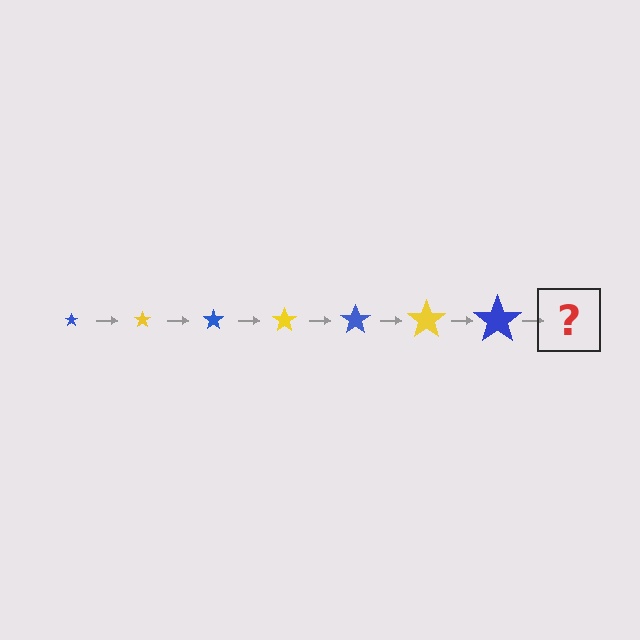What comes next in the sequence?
The next element should be a yellow star, larger than the previous one.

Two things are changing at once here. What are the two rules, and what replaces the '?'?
The two rules are that the star grows larger each step and the color cycles through blue and yellow. The '?' should be a yellow star, larger than the previous one.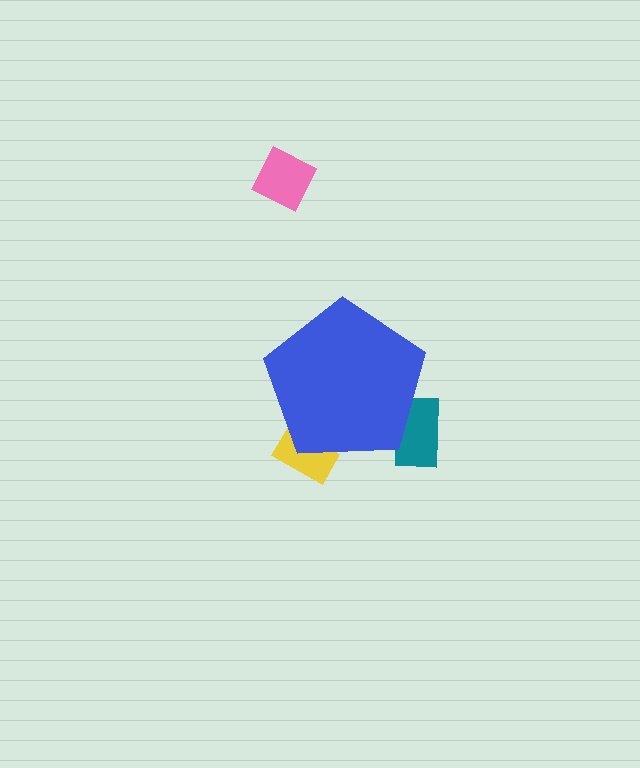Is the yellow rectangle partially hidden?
Yes, the yellow rectangle is partially hidden behind the blue pentagon.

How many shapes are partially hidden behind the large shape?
2 shapes are partially hidden.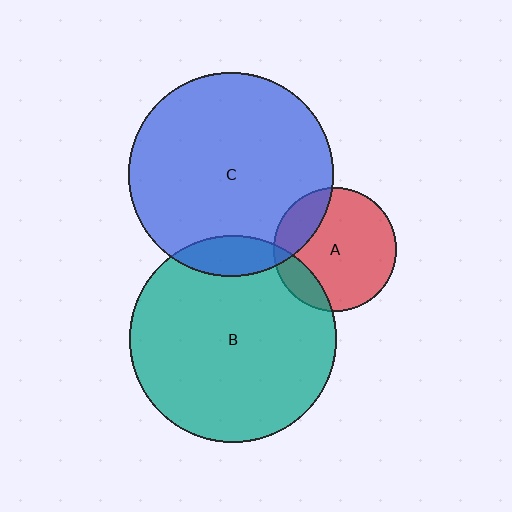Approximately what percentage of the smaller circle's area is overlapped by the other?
Approximately 15%.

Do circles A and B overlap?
Yes.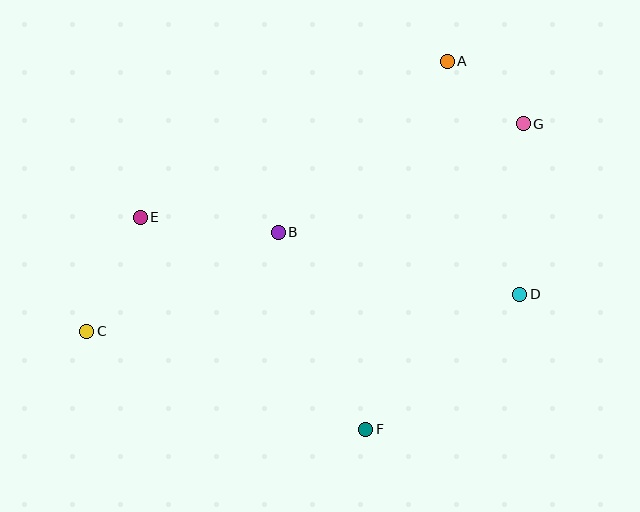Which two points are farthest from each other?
Points C and G are farthest from each other.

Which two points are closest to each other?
Points A and G are closest to each other.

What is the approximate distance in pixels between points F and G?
The distance between F and G is approximately 344 pixels.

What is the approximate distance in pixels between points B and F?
The distance between B and F is approximately 215 pixels.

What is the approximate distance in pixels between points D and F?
The distance between D and F is approximately 205 pixels.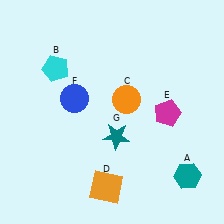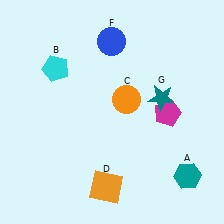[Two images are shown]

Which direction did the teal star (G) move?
The teal star (G) moved right.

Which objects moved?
The objects that moved are: the blue circle (F), the teal star (G).